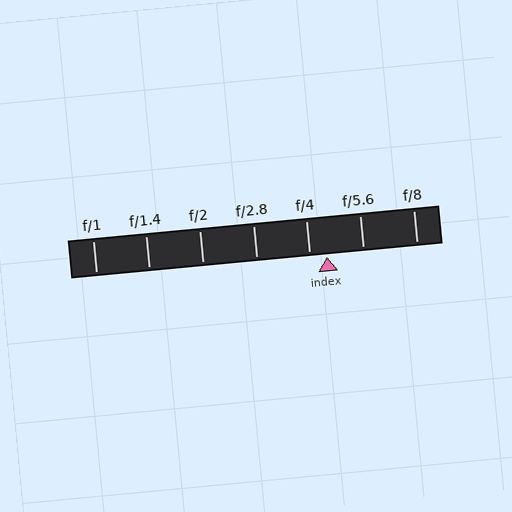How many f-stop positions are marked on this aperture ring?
There are 7 f-stop positions marked.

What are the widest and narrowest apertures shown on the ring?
The widest aperture shown is f/1 and the narrowest is f/8.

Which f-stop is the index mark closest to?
The index mark is closest to f/4.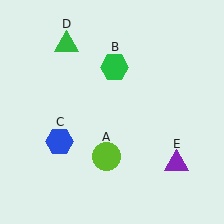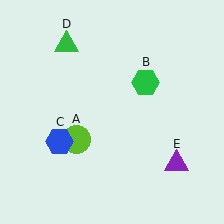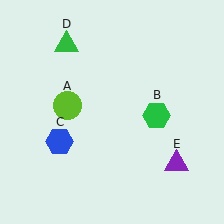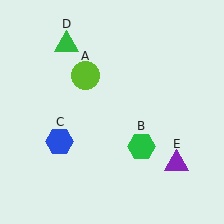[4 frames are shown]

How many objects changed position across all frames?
2 objects changed position: lime circle (object A), green hexagon (object B).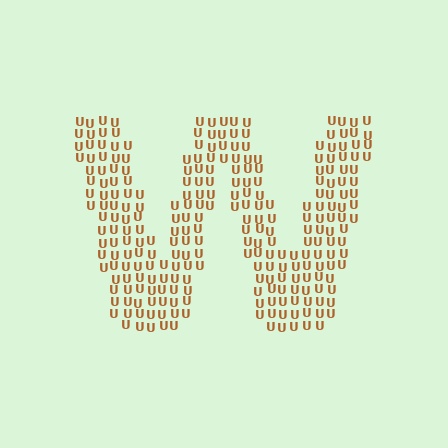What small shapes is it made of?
It is made of small letter U's.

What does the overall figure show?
The overall figure shows the letter W.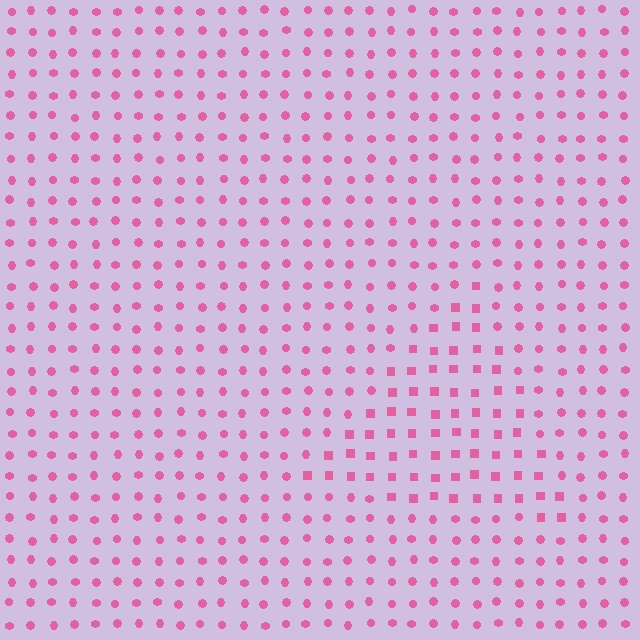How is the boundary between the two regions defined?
The boundary is defined by a change in element shape: squares inside vs. circles outside. All elements share the same color and spacing.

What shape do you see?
I see a triangle.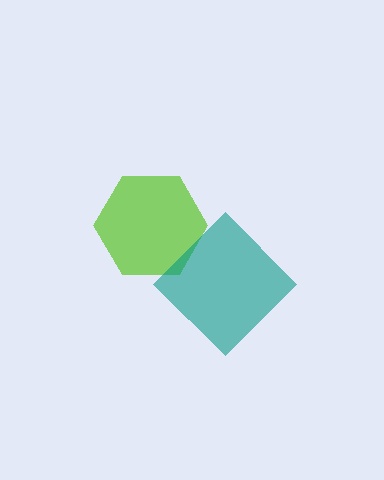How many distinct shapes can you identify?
There are 2 distinct shapes: a lime hexagon, a teal diamond.